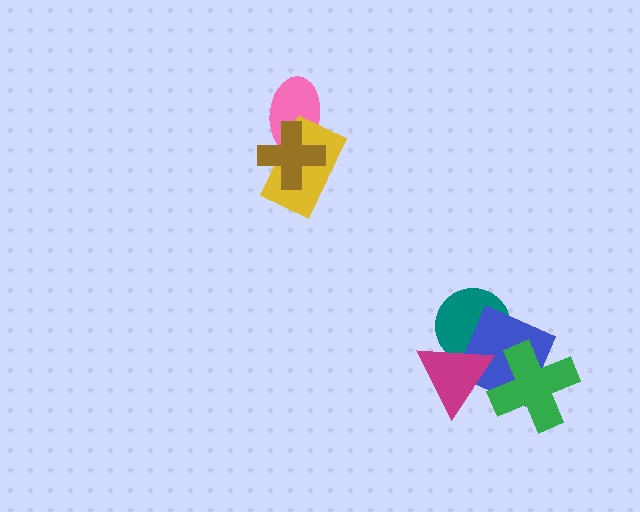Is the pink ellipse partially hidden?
Yes, it is partially covered by another shape.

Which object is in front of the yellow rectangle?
The brown cross is in front of the yellow rectangle.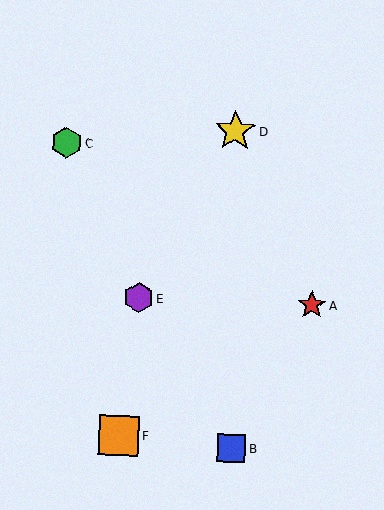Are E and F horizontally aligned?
No, E is at y≈298 and F is at y≈435.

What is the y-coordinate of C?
Object C is at y≈143.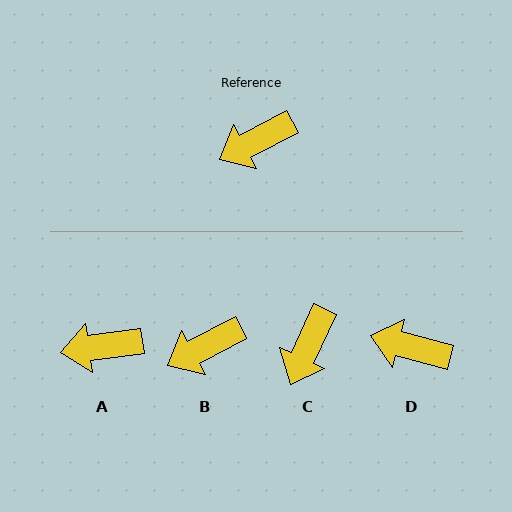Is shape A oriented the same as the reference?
No, it is off by about 20 degrees.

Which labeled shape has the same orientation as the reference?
B.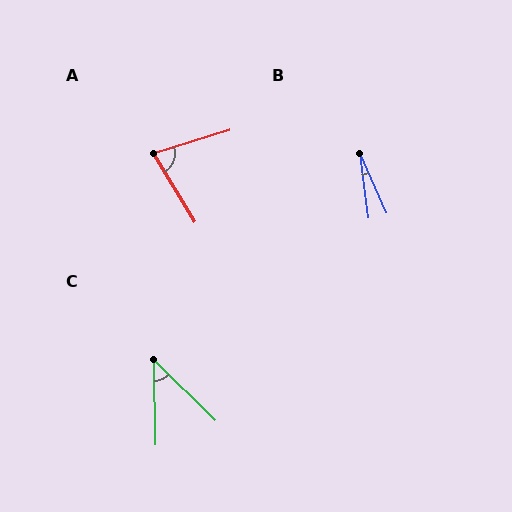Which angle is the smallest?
B, at approximately 16 degrees.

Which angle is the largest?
A, at approximately 76 degrees.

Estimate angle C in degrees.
Approximately 44 degrees.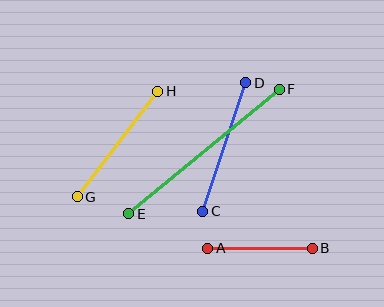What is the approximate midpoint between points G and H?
The midpoint is at approximately (117, 144) pixels.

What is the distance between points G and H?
The distance is approximately 133 pixels.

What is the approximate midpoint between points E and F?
The midpoint is at approximately (204, 151) pixels.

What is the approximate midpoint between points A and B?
The midpoint is at approximately (260, 248) pixels.